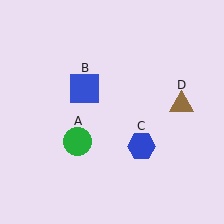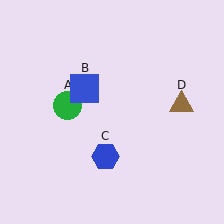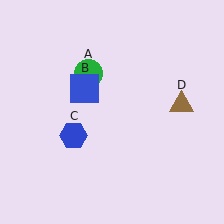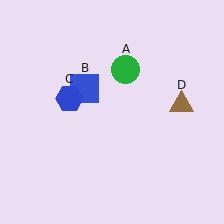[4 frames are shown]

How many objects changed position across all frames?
2 objects changed position: green circle (object A), blue hexagon (object C).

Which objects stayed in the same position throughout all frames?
Blue square (object B) and brown triangle (object D) remained stationary.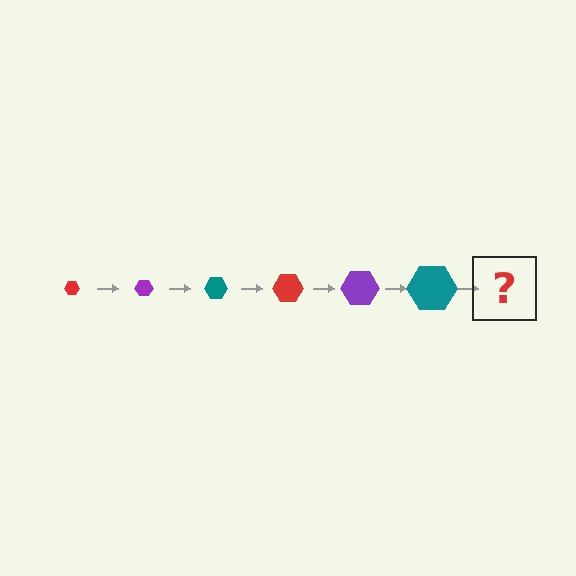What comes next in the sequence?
The next element should be a red hexagon, larger than the previous one.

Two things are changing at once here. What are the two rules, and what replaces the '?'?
The two rules are that the hexagon grows larger each step and the color cycles through red, purple, and teal. The '?' should be a red hexagon, larger than the previous one.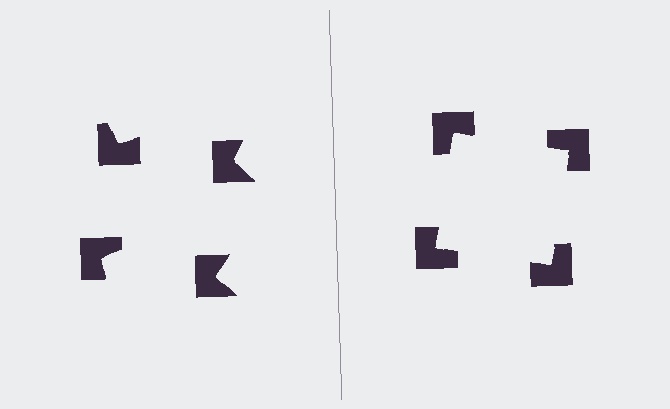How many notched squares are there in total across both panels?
8 — 4 on each side.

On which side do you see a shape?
An illusory square appears on the right side. On the left side the wedge cuts are rotated, so no coherent shape forms.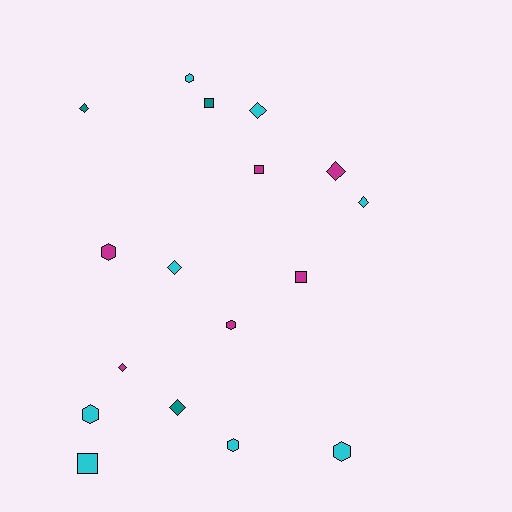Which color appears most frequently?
Cyan, with 8 objects.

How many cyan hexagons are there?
There are 4 cyan hexagons.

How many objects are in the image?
There are 17 objects.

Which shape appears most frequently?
Diamond, with 7 objects.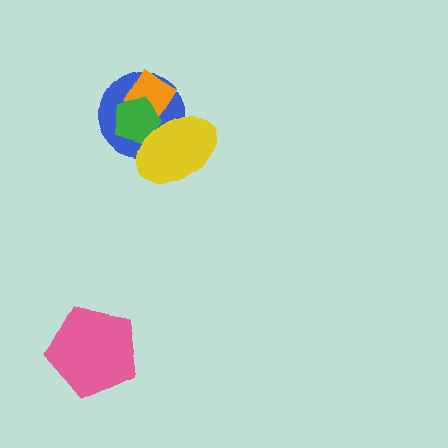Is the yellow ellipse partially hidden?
No, no other shape covers it.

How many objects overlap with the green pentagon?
3 objects overlap with the green pentagon.